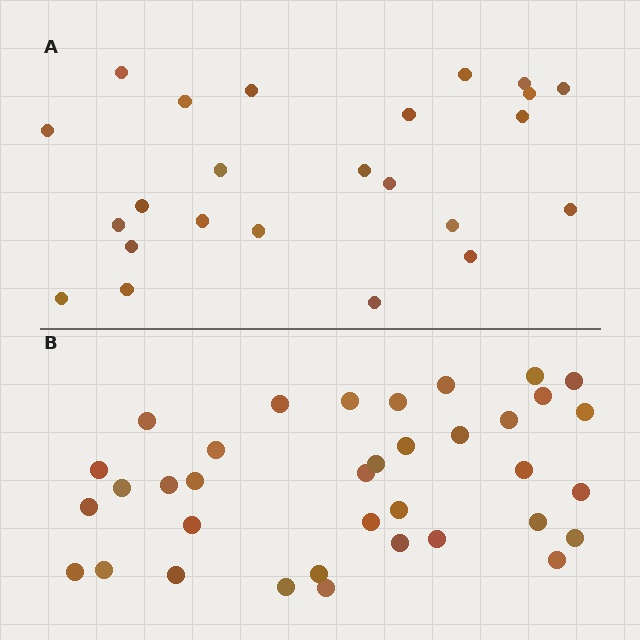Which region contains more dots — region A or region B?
Region B (the bottom region) has more dots.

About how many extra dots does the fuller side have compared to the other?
Region B has roughly 12 or so more dots than region A.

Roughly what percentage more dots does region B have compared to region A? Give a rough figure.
About 50% more.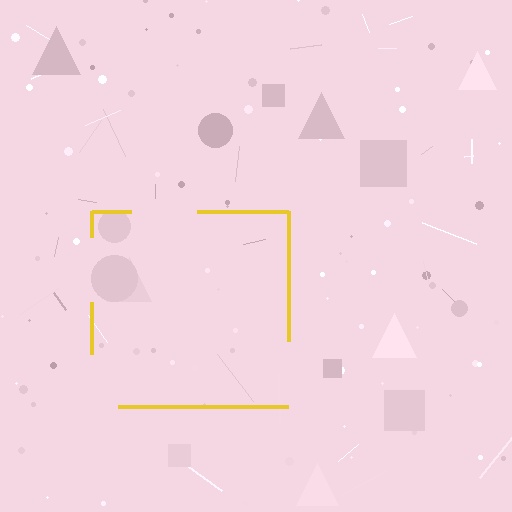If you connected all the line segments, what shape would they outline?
They would outline a square.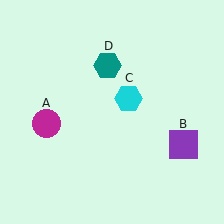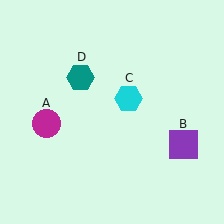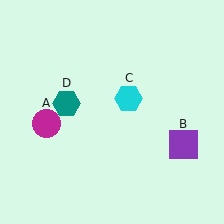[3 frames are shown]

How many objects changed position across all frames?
1 object changed position: teal hexagon (object D).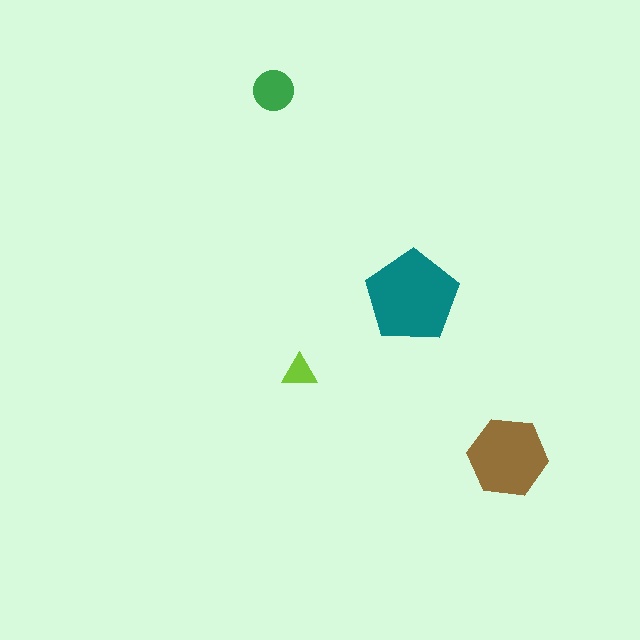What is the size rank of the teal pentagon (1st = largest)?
1st.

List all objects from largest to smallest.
The teal pentagon, the brown hexagon, the green circle, the lime triangle.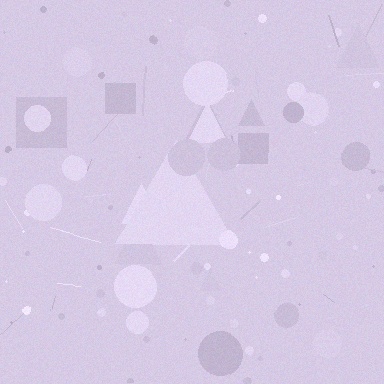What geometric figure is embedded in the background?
A triangle is embedded in the background.